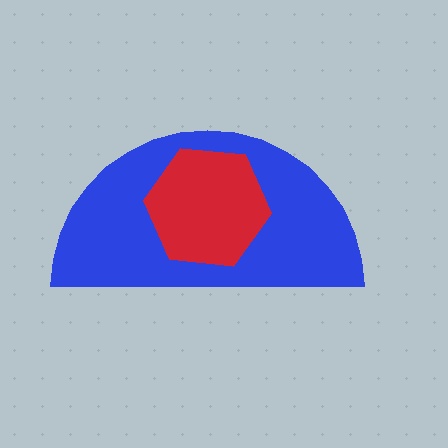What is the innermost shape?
The red hexagon.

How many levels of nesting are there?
2.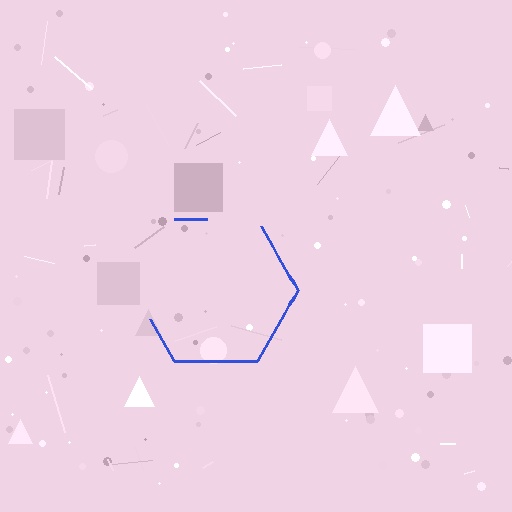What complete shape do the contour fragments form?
The contour fragments form a hexagon.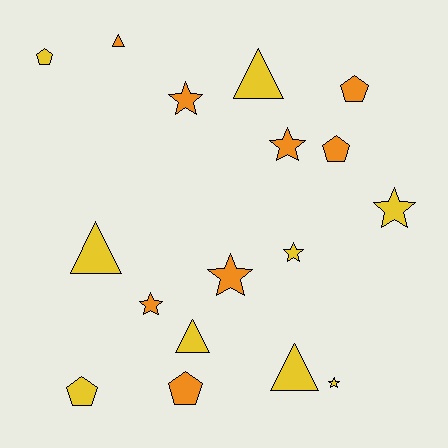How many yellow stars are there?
There are 3 yellow stars.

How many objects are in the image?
There are 17 objects.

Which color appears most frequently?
Yellow, with 9 objects.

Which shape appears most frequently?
Star, with 7 objects.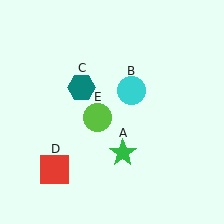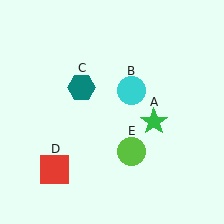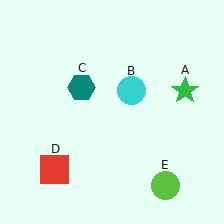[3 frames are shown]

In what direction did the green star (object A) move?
The green star (object A) moved up and to the right.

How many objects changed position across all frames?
2 objects changed position: green star (object A), lime circle (object E).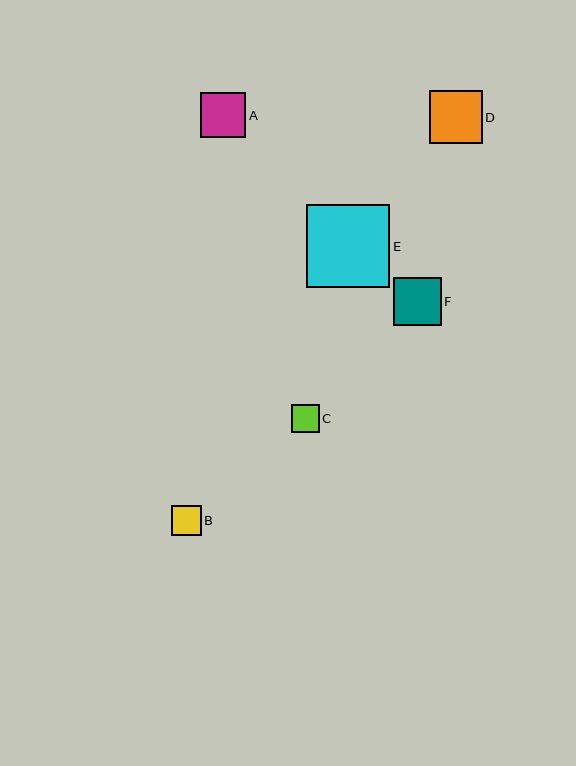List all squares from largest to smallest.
From largest to smallest: E, D, F, A, B, C.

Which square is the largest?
Square E is the largest with a size of approximately 83 pixels.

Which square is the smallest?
Square C is the smallest with a size of approximately 28 pixels.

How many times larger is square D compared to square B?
Square D is approximately 1.8 times the size of square B.